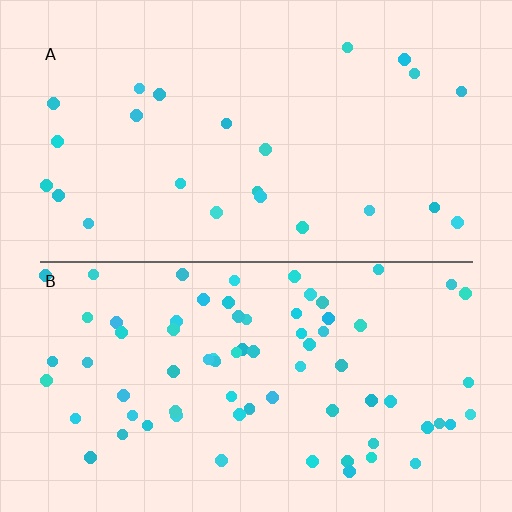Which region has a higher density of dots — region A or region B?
B (the bottom).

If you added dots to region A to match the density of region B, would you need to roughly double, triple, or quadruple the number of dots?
Approximately triple.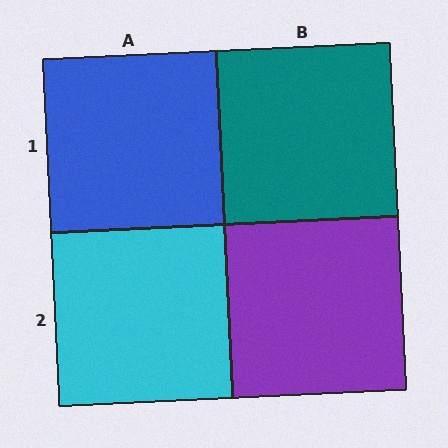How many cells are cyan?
1 cell is cyan.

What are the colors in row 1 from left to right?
Blue, teal.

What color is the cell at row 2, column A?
Cyan.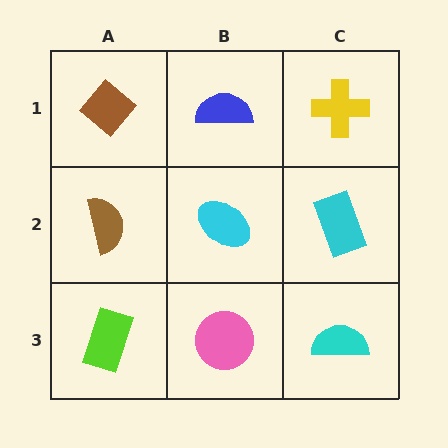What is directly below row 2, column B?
A pink circle.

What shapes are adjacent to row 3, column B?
A cyan ellipse (row 2, column B), a lime rectangle (row 3, column A), a cyan semicircle (row 3, column C).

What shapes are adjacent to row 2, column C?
A yellow cross (row 1, column C), a cyan semicircle (row 3, column C), a cyan ellipse (row 2, column B).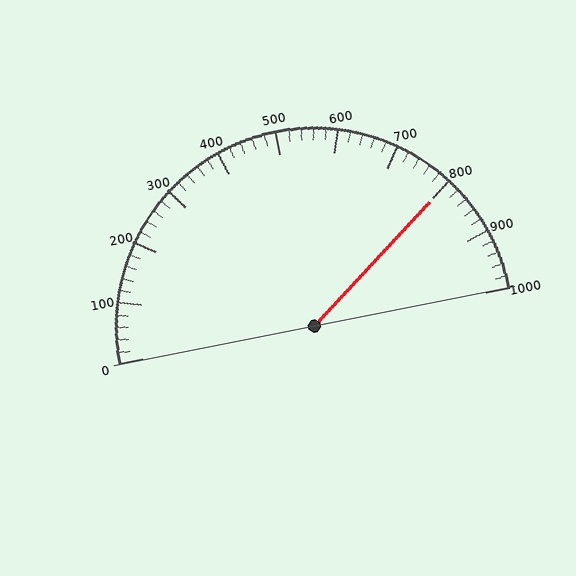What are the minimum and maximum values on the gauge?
The gauge ranges from 0 to 1000.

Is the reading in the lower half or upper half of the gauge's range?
The reading is in the upper half of the range (0 to 1000).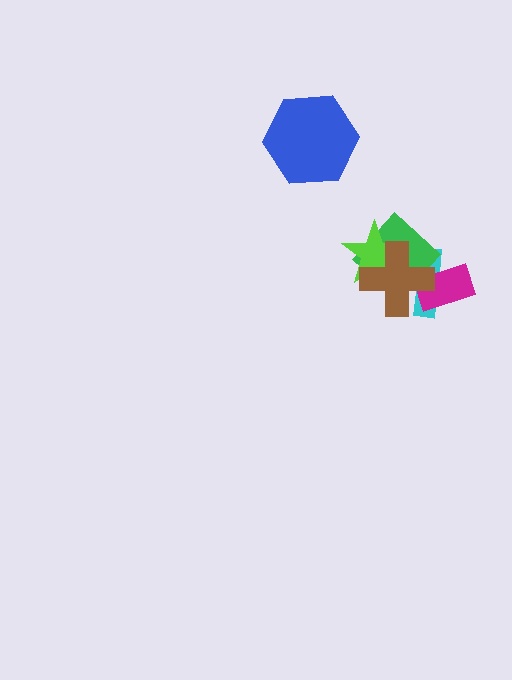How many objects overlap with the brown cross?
4 objects overlap with the brown cross.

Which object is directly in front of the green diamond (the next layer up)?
The magenta rectangle is directly in front of the green diamond.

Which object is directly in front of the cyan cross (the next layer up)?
The green diamond is directly in front of the cyan cross.